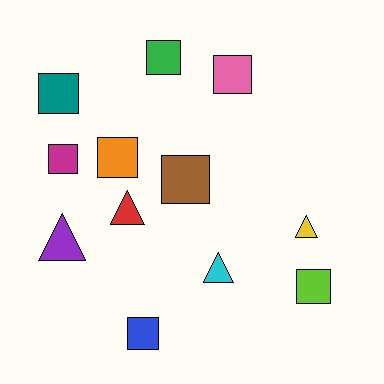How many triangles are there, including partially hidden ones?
There are 4 triangles.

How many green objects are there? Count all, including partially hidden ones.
There is 1 green object.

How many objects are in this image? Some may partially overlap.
There are 12 objects.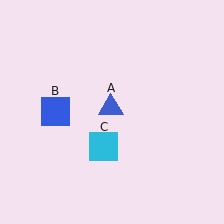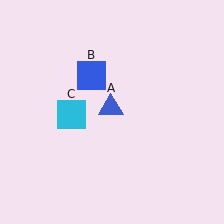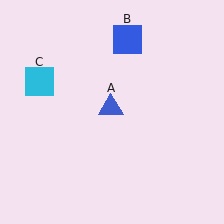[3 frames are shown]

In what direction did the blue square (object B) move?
The blue square (object B) moved up and to the right.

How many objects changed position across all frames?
2 objects changed position: blue square (object B), cyan square (object C).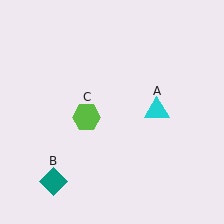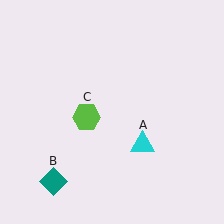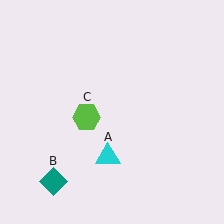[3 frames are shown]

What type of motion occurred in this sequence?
The cyan triangle (object A) rotated clockwise around the center of the scene.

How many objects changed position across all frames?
1 object changed position: cyan triangle (object A).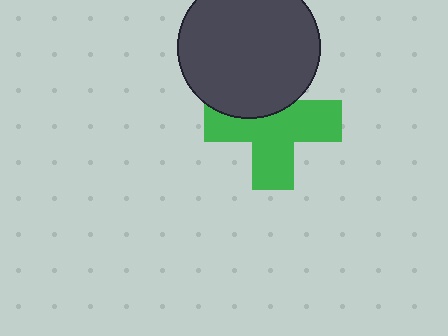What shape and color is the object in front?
The object in front is a dark gray circle.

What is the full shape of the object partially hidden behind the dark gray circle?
The partially hidden object is a green cross.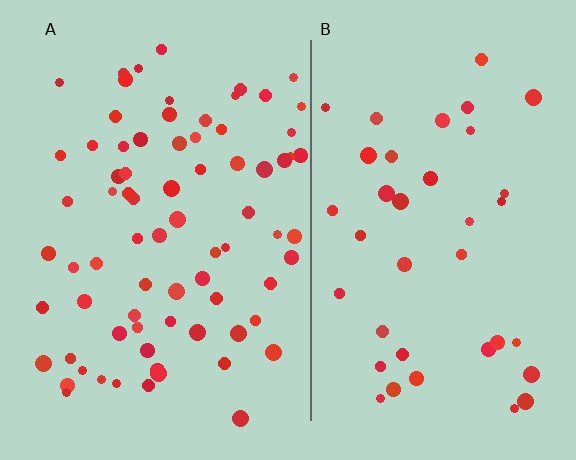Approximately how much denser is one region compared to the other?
Approximately 2.0× — region A over region B.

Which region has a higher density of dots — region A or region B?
A (the left).